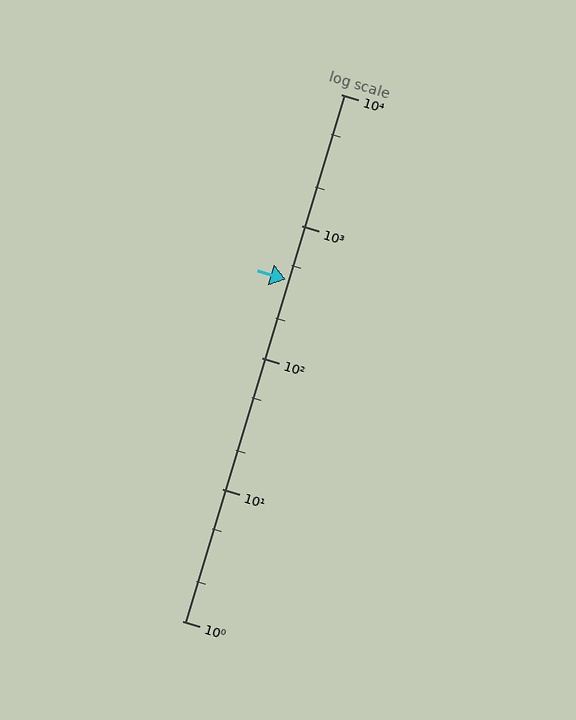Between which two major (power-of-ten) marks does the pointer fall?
The pointer is between 100 and 1000.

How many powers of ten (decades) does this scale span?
The scale spans 4 decades, from 1 to 10000.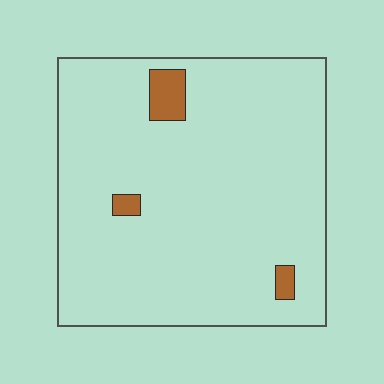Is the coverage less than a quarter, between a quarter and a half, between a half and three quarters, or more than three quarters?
Less than a quarter.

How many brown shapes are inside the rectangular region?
3.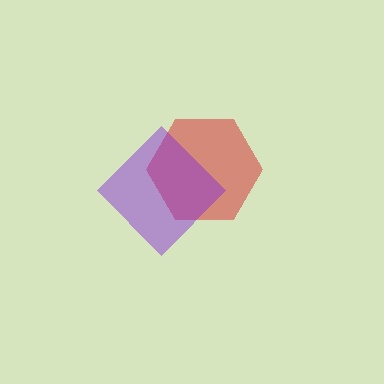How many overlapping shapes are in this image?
There are 2 overlapping shapes in the image.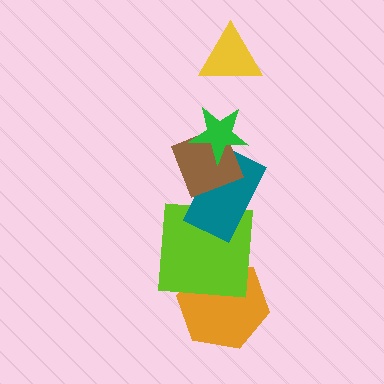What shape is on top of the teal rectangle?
The brown diamond is on top of the teal rectangle.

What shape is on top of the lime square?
The teal rectangle is on top of the lime square.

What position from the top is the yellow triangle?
The yellow triangle is 1st from the top.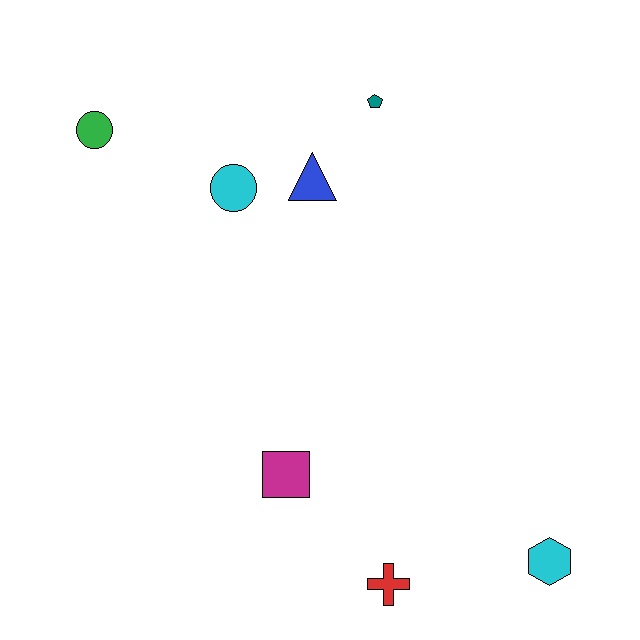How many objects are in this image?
There are 7 objects.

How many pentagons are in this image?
There is 1 pentagon.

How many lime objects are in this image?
There are no lime objects.